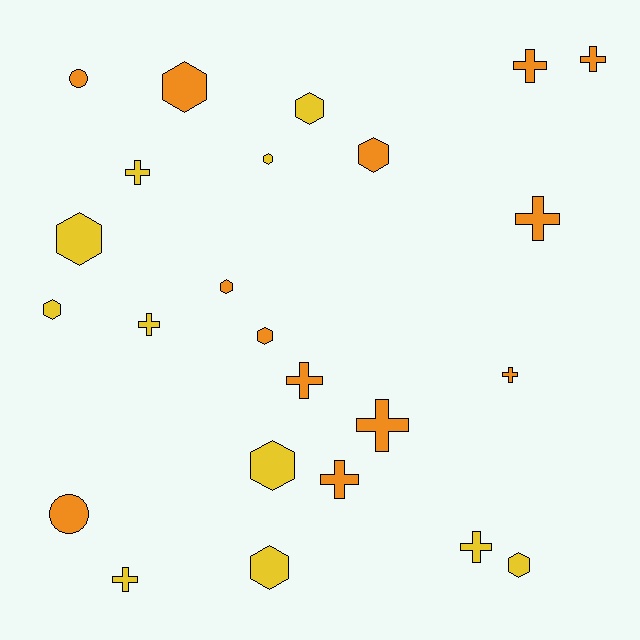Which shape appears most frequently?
Hexagon, with 11 objects.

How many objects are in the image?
There are 24 objects.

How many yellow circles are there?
There are no yellow circles.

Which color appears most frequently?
Orange, with 13 objects.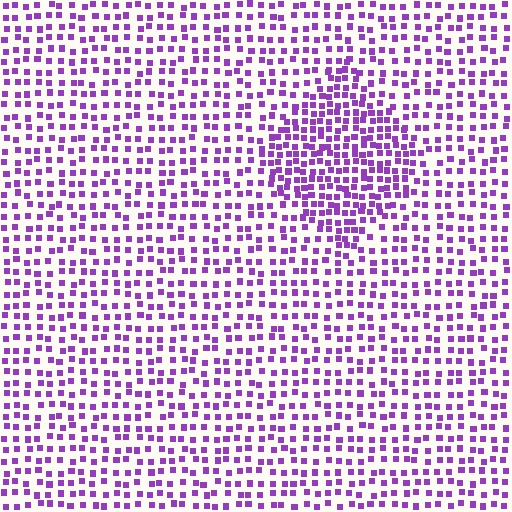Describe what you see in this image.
The image contains small purple elements arranged at two different densities. A diamond-shaped region is visible where the elements are more densely packed than the surrounding area.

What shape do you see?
I see a diamond.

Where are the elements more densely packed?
The elements are more densely packed inside the diamond boundary.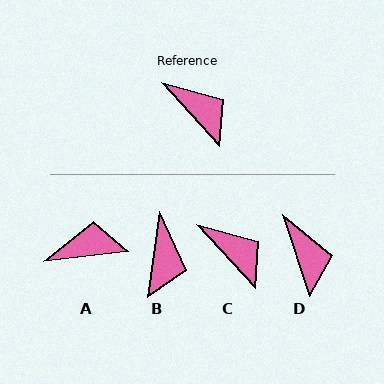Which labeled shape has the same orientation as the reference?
C.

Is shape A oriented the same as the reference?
No, it is off by about 54 degrees.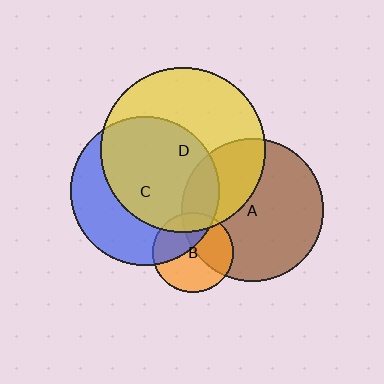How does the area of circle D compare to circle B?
Approximately 4.2 times.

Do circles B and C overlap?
Yes.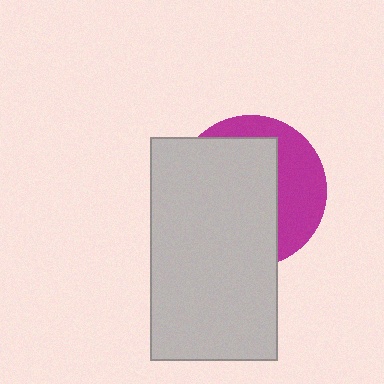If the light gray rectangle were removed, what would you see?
You would see the complete magenta circle.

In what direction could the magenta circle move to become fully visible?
The magenta circle could move right. That would shift it out from behind the light gray rectangle entirely.